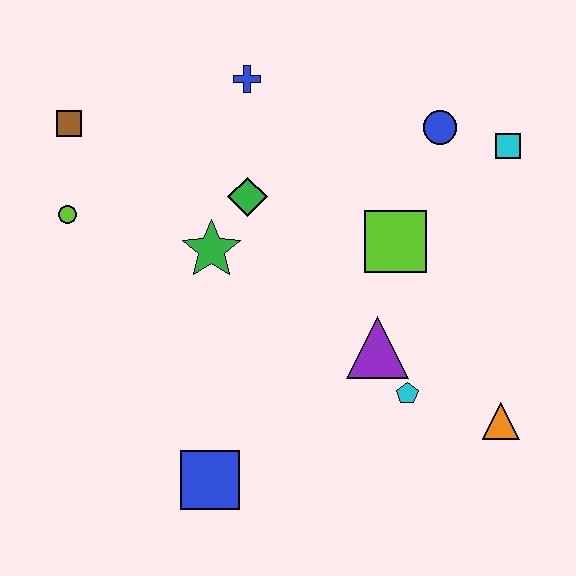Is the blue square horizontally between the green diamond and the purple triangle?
No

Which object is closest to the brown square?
The lime circle is closest to the brown square.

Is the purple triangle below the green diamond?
Yes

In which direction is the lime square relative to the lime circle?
The lime square is to the right of the lime circle.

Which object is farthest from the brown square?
The orange triangle is farthest from the brown square.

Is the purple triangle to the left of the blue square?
No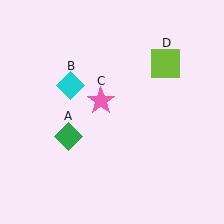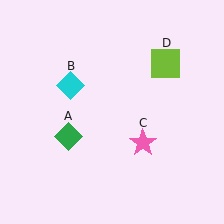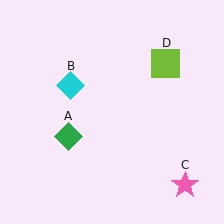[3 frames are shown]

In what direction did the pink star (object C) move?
The pink star (object C) moved down and to the right.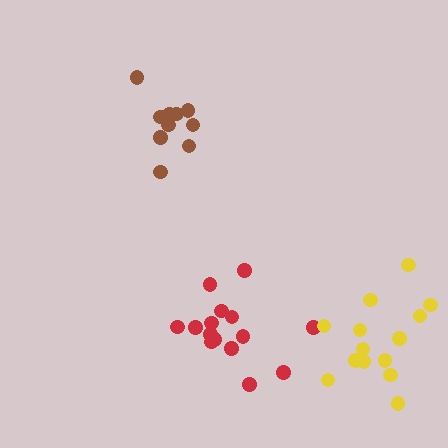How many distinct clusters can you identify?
There are 3 distinct clusters.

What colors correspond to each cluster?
The clusters are colored: red, brown, yellow.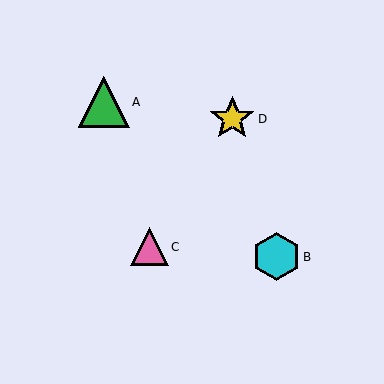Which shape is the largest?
The green triangle (labeled A) is the largest.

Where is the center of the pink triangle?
The center of the pink triangle is at (150, 247).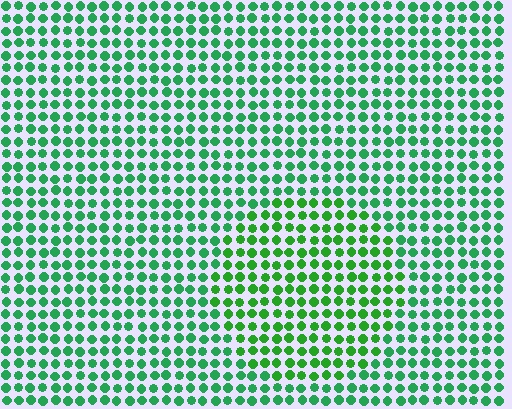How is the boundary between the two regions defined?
The boundary is defined purely by a slight shift in hue (about 22 degrees). Spacing, size, and orientation are identical on both sides.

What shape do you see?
I see a circle.